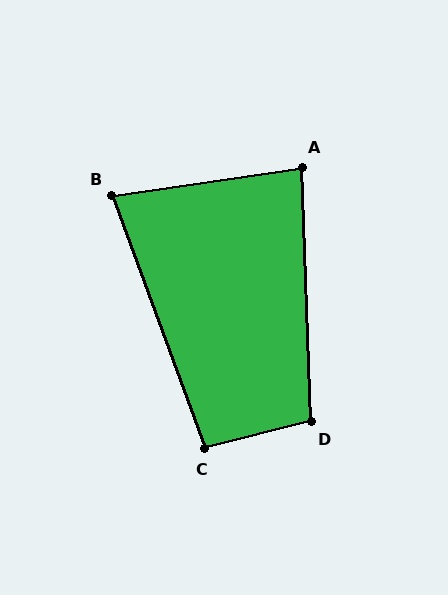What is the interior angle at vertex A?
Approximately 84 degrees (acute).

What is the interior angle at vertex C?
Approximately 96 degrees (obtuse).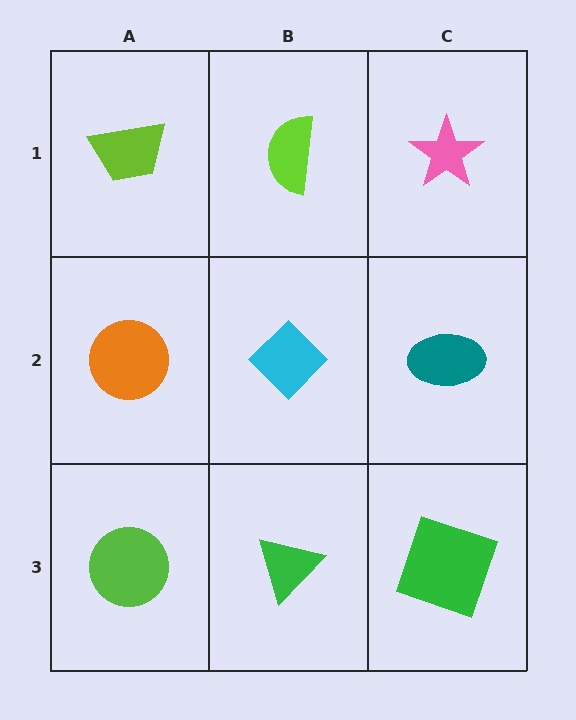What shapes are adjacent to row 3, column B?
A cyan diamond (row 2, column B), a lime circle (row 3, column A), a green square (row 3, column C).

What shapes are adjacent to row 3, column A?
An orange circle (row 2, column A), a green triangle (row 3, column B).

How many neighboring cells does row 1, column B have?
3.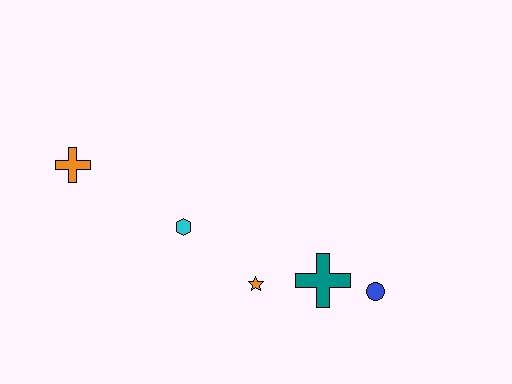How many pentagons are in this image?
There are no pentagons.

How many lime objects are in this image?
There are no lime objects.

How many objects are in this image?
There are 5 objects.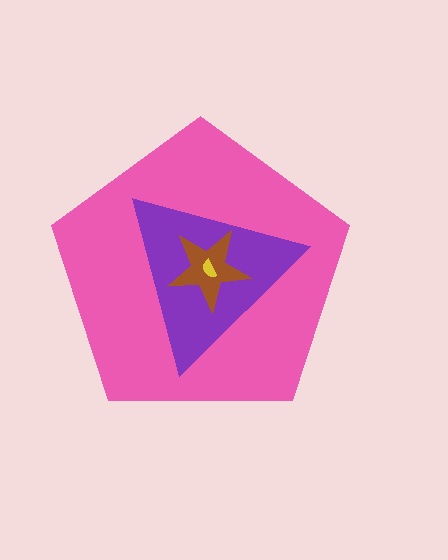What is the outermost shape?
The pink pentagon.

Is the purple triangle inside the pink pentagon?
Yes.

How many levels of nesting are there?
4.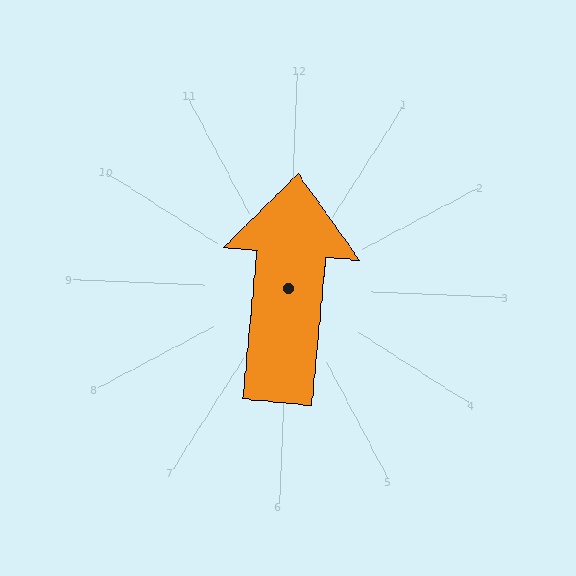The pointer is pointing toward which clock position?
Roughly 12 o'clock.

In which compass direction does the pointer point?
North.